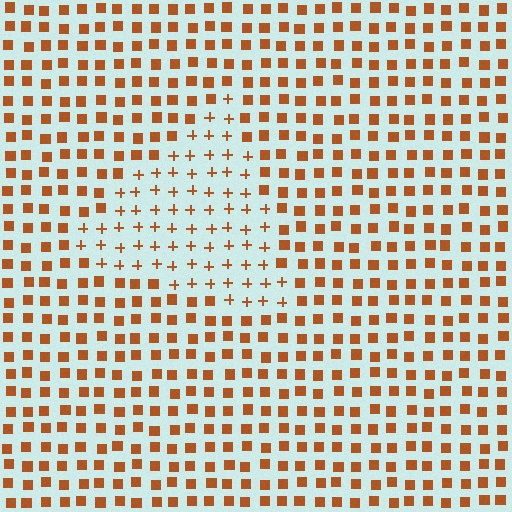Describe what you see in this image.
The image is filled with small brown elements arranged in a uniform grid. A triangle-shaped region contains plus signs, while the surrounding area contains squares. The boundary is defined purely by the change in element shape.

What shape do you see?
I see a triangle.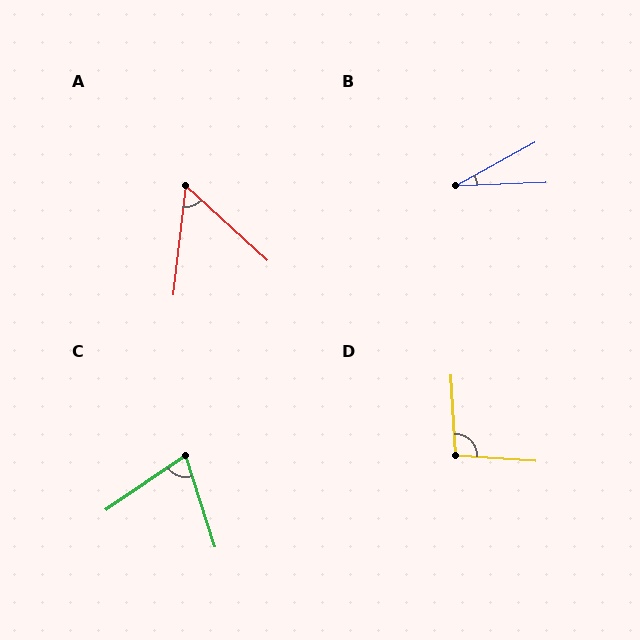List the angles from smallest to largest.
B (26°), A (54°), C (73°), D (97°).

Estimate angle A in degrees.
Approximately 54 degrees.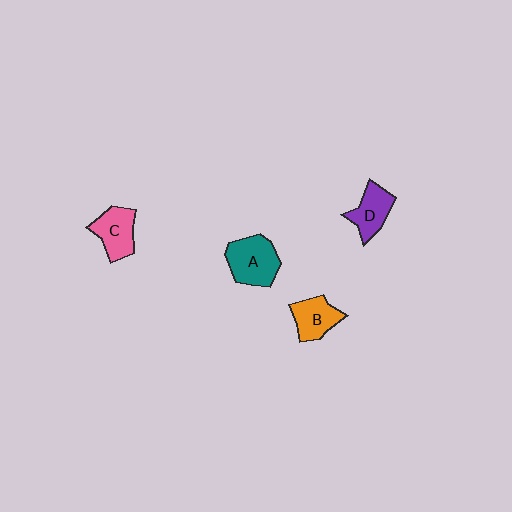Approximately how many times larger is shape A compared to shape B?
Approximately 1.3 times.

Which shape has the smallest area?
Shape D (purple).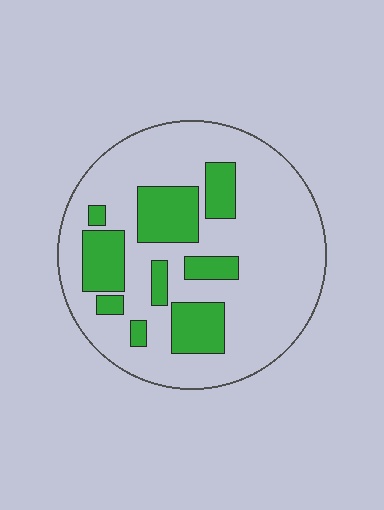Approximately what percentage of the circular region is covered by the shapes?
Approximately 25%.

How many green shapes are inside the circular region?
9.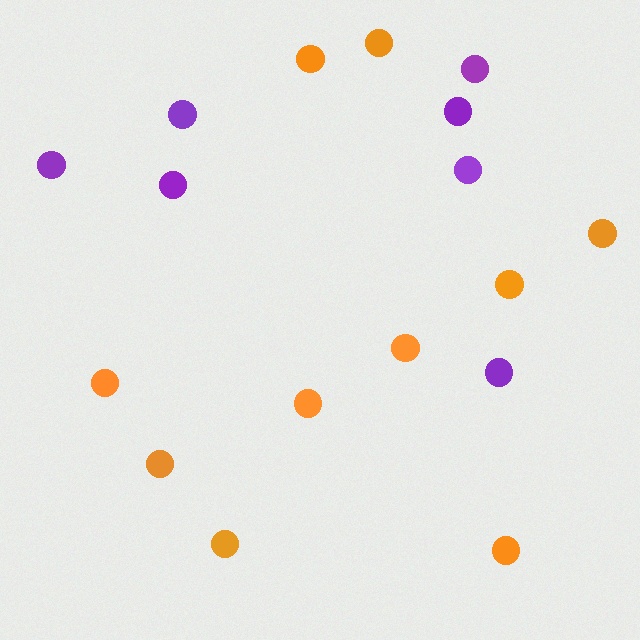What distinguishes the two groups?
There are 2 groups: one group of purple circles (7) and one group of orange circles (10).